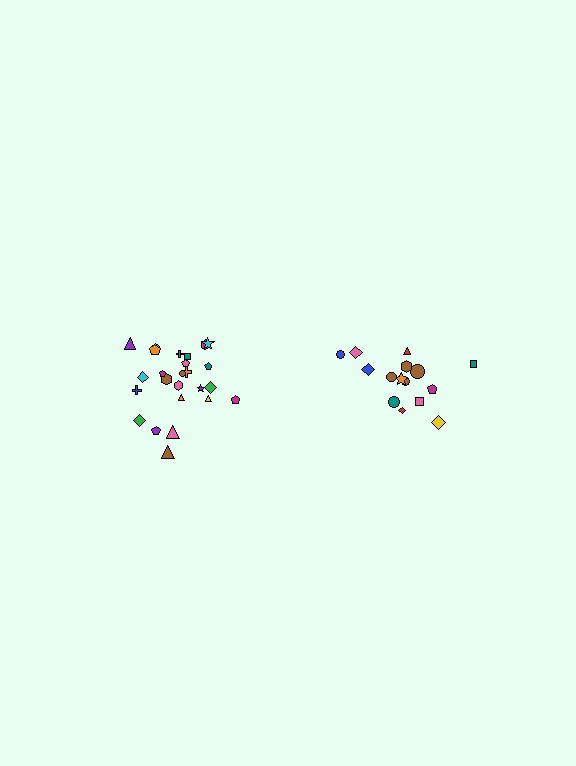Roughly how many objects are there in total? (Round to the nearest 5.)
Roughly 40 objects in total.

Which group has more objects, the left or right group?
The left group.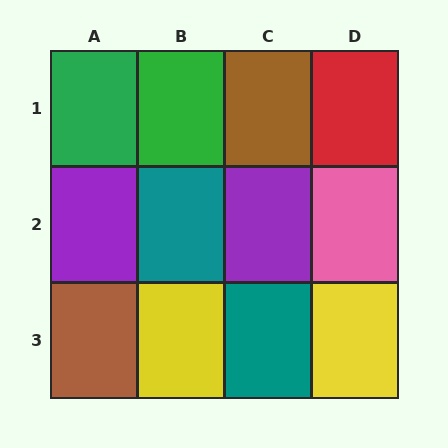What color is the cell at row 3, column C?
Teal.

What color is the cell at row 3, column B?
Yellow.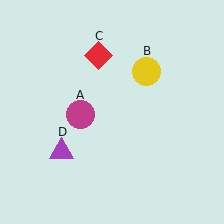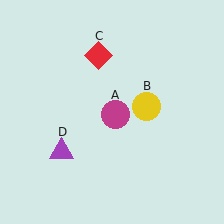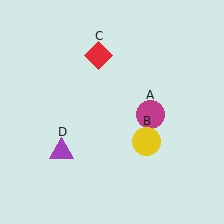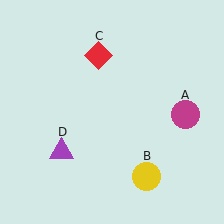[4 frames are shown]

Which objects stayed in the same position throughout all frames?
Red diamond (object C) and purple triangle (object D) remained stationary.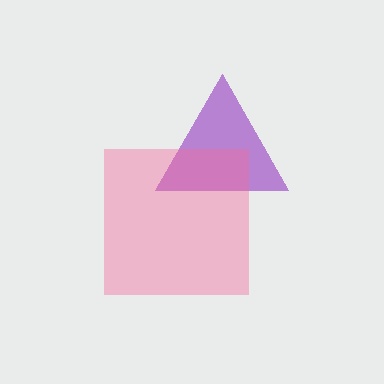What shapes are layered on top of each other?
The layered shapes are: a purple triangle, a pink square.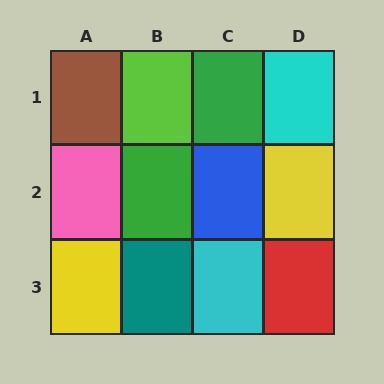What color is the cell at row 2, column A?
Pink.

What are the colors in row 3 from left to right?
Yellow, teal, cyan, red.